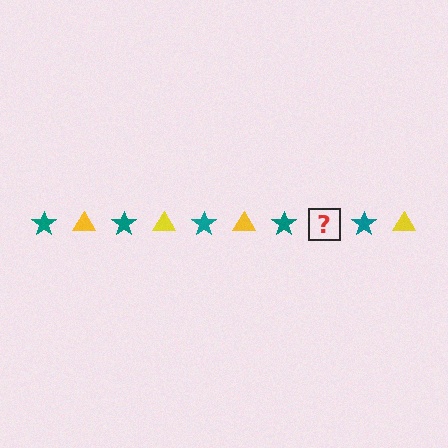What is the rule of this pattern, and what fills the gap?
The rule is that the pattern alternates between teal star and yellow triangle. The gap should be filled with a yellow triangle.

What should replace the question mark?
The question mark should be replaced with a yellow triangle.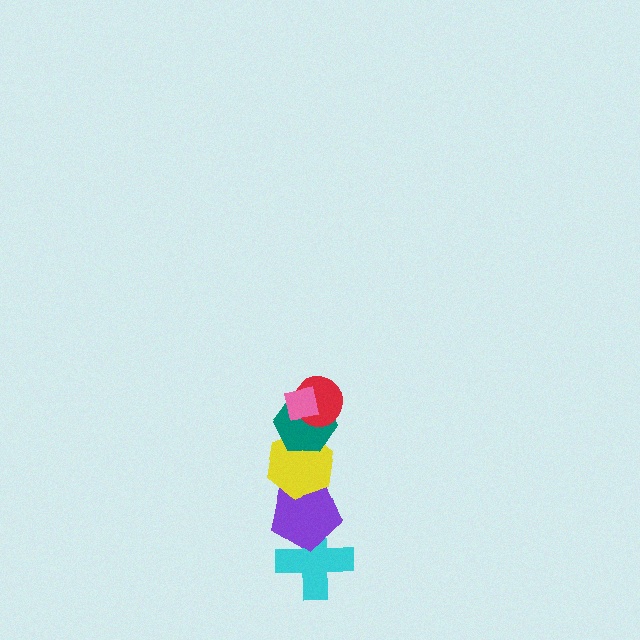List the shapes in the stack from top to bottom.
From top to bottom: the pink square, the red circle, the teal hexagon, the yellow hexagon, the purple pentagon, the cyan cross.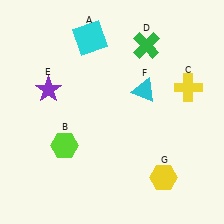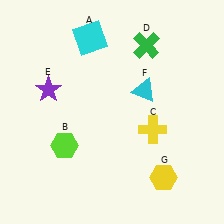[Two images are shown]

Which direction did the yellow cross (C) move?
The yellow cross (C) moved down.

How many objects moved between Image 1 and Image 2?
1 object moved between the two images.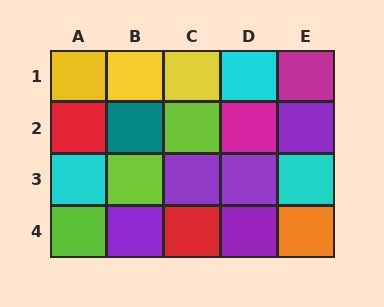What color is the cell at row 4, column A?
Lime.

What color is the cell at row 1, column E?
Magenta.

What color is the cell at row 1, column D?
Cyan.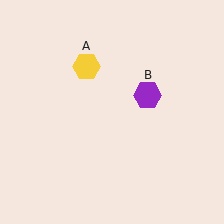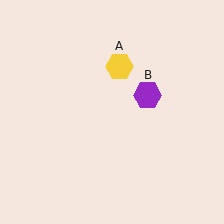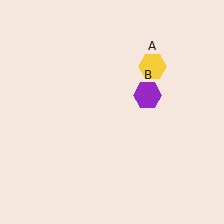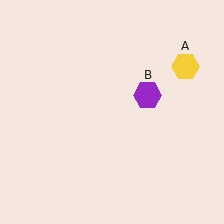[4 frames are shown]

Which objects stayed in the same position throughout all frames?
Purple hexagon (object B) remained stationary.